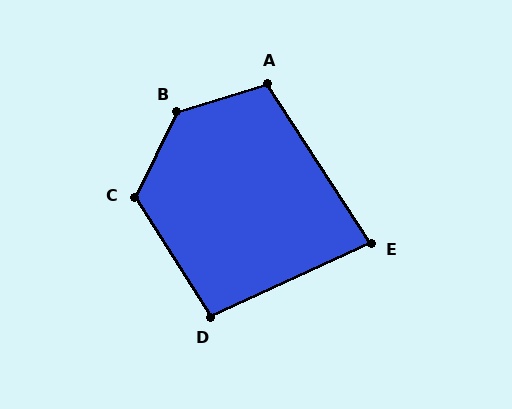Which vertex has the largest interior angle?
B, at approximately 134 degrees.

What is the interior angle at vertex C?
Approximately 121 degrees (obtuse).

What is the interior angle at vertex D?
Approximately 98 degrees (obtuse).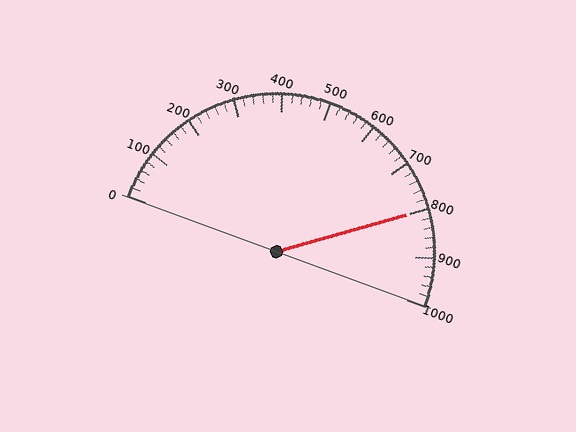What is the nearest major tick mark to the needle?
The nearest major tick mark is 800.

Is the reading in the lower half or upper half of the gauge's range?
The reading is in the upper half of the range (0 to 1000).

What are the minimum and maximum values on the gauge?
The gauge ranges from 0 to 1000.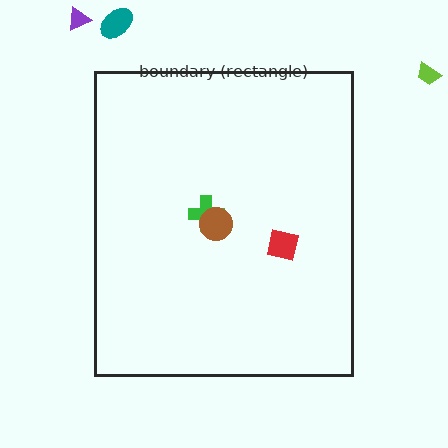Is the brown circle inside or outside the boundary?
Inside.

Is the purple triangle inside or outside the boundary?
Outside.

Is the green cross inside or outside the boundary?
Inside.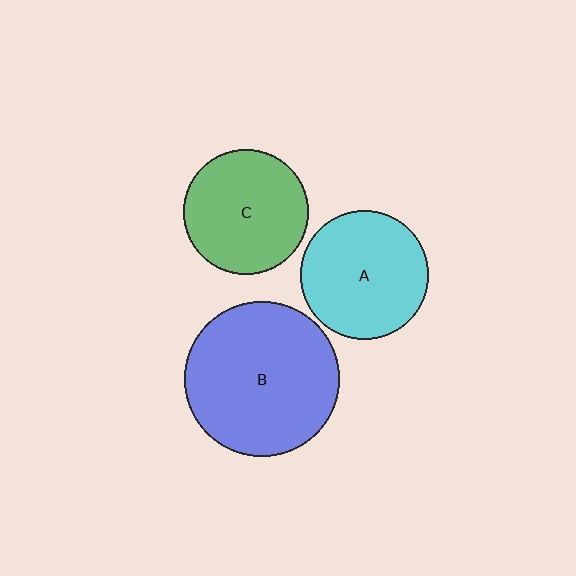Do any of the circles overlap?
No, none of the circles overlap.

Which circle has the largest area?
Circle B (blue).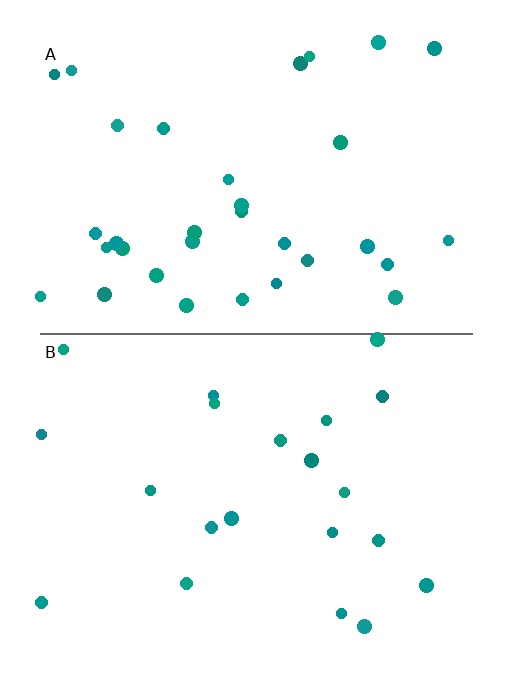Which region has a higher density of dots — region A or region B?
A (the top).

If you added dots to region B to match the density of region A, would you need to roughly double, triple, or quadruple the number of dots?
Approximately double.